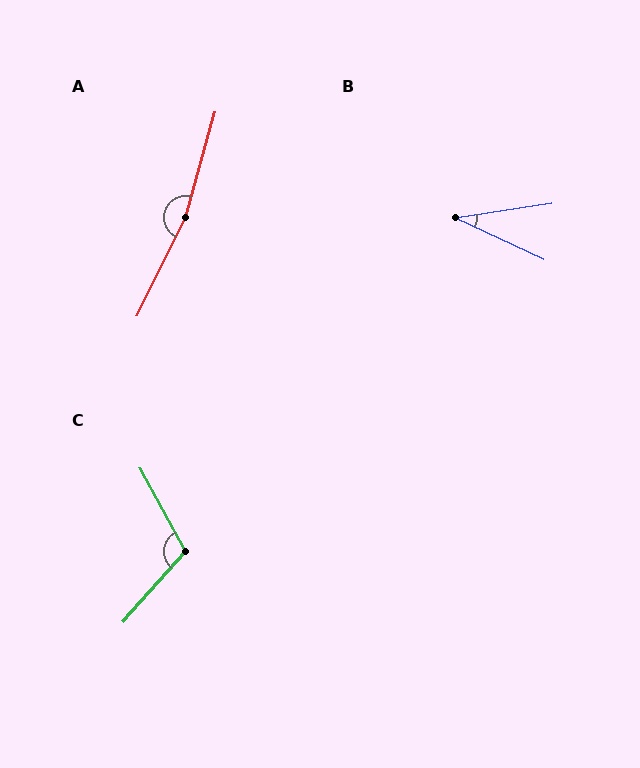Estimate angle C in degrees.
Approximately 110 degrees.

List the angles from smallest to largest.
B (33°), C (110°), A (170°).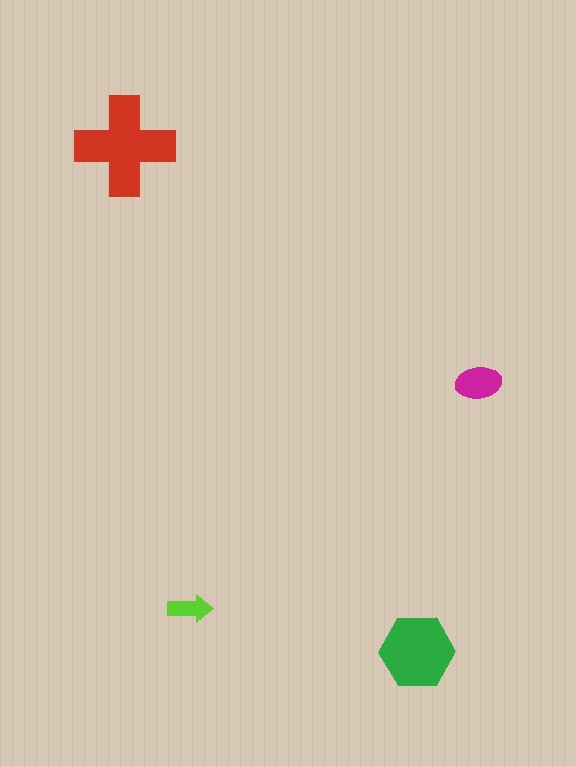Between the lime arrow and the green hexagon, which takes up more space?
The green hexagon.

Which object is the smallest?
The lime arrow.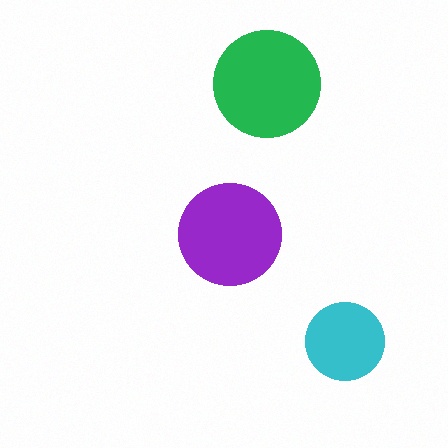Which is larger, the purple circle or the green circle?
The green one.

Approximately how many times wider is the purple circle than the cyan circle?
About 1.5 times wider.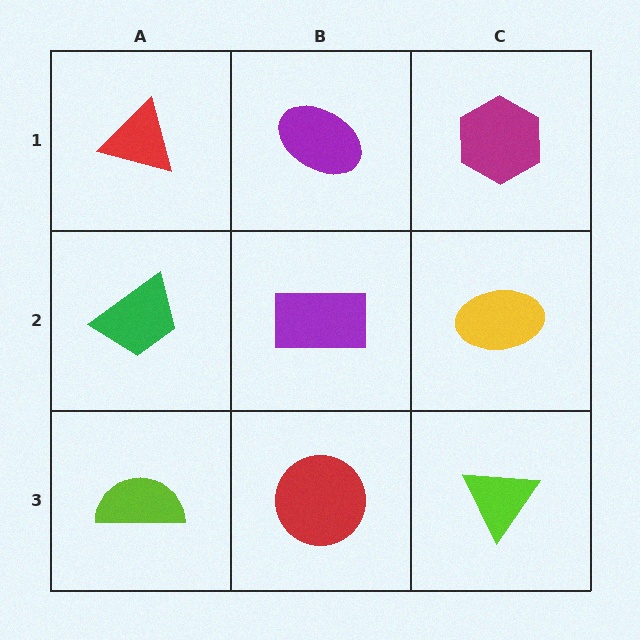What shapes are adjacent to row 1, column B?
A purple rectangle (row 2, column B), a red triangle (row 1, column A), a magenta hexagon (row 1, column C).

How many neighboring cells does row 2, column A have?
3.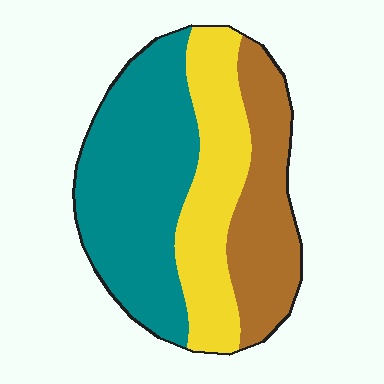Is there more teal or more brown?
Teal.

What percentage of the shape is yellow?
Yellow covers 29% of the shape.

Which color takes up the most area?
Teal, at roughly 45%.